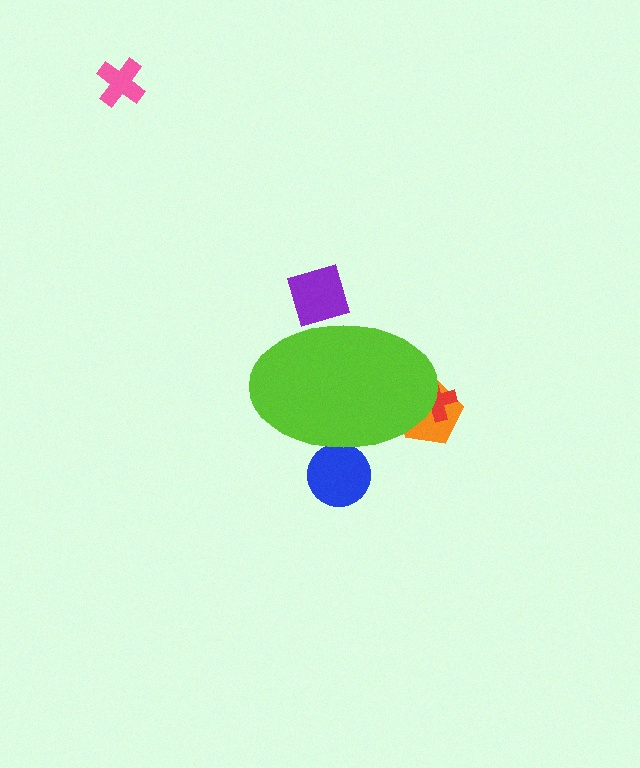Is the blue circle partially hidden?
Yes, the blue circle is partially hidden behind the lime ellipse.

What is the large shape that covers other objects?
A lime ellipse.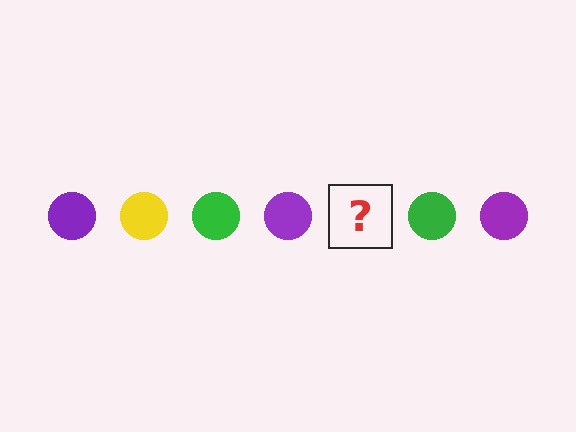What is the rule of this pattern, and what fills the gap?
The rule is that the pattern cycles through purple, yellow, green circles. The gap should be filled with a yellow circle.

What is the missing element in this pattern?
The missing element is a yellow circle.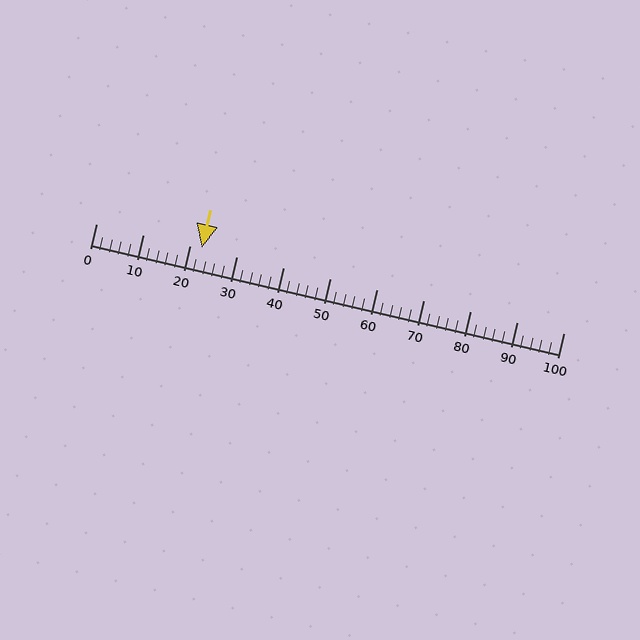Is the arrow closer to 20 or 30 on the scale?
The arrow is closer to 20.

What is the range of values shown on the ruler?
The ruler shows values from 0 to 100.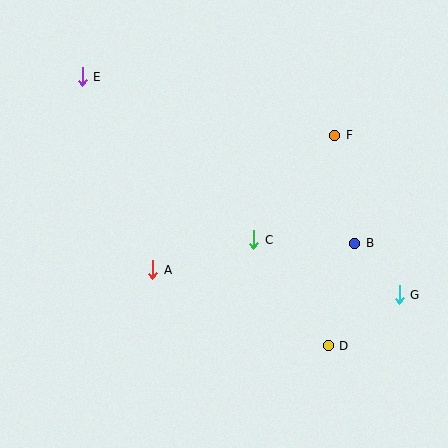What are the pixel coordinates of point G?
Point G is at (399, 295).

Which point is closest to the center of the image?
Point C at (254, 240) is closest to the center.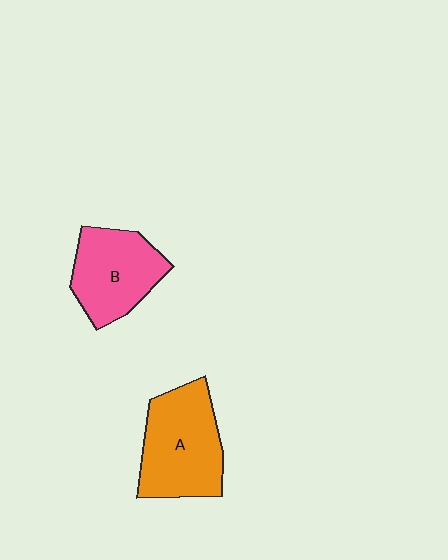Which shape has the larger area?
Shape A (orange).